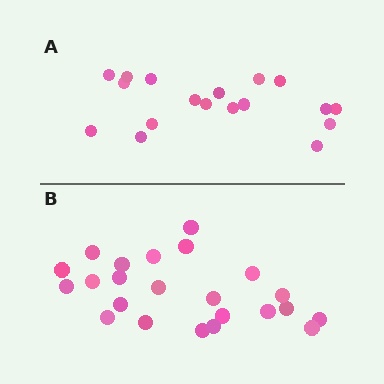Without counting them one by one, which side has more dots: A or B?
Region B (the bottom region) has more dots.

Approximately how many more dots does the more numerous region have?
Region B has about 5 more dots than region A.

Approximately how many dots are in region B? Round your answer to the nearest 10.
About 20 dots. (The exact count is 23, which rounds to 20.)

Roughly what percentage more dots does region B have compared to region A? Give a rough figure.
About 30% more.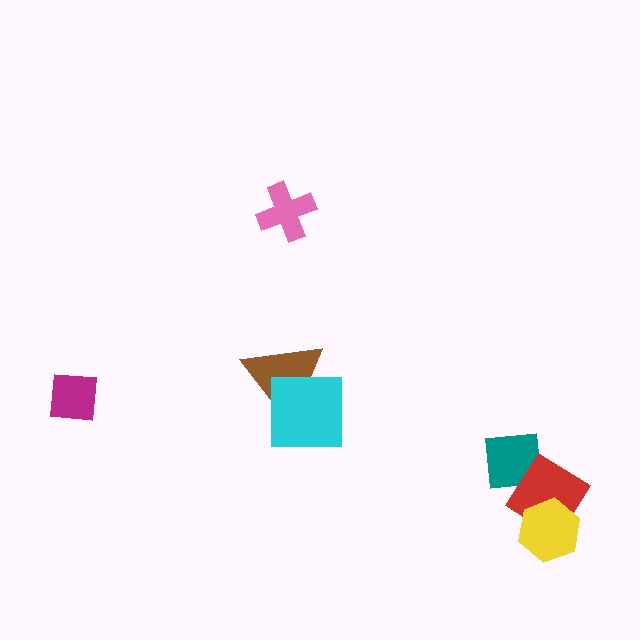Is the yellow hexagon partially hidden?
No, no other shape covers it.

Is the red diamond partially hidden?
Yes, it is partially covered by another shape.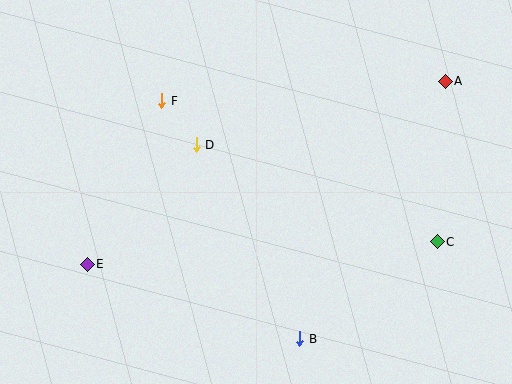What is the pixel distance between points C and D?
The distance between C and D is 260 pixels.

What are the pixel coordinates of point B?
Point B is at (300, 339).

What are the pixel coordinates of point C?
Point C is at (437, 242).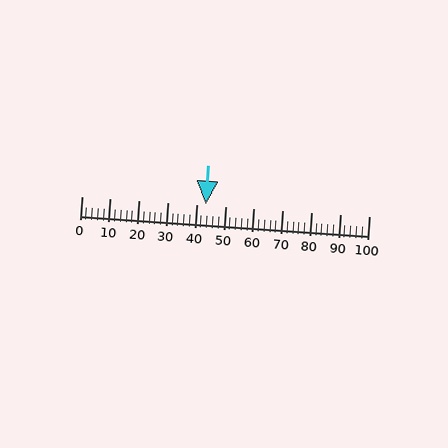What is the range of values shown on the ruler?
The ruler shows values from 0 to 100.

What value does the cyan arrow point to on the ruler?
The cyan arrow points to approximately 43.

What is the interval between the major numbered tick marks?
The major tick marks are spaced 10 units apart.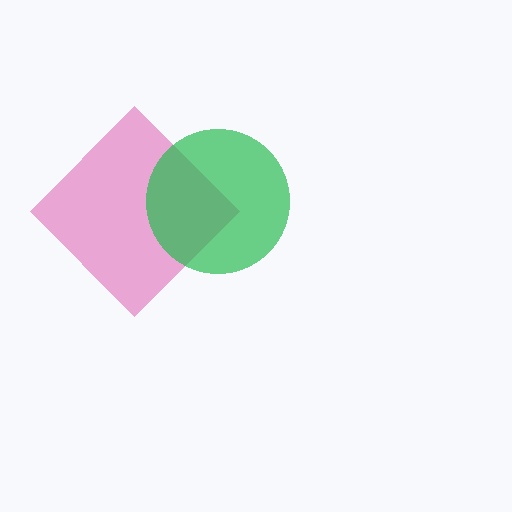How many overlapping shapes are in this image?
There are 2 overlapping shapes in the image.